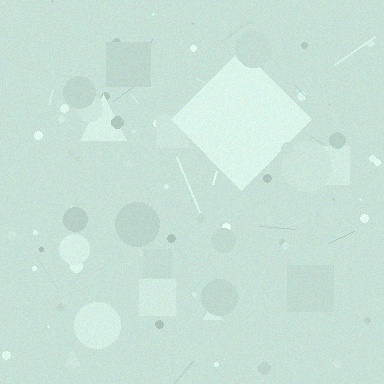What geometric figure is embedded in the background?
A diamond is embedded in the background.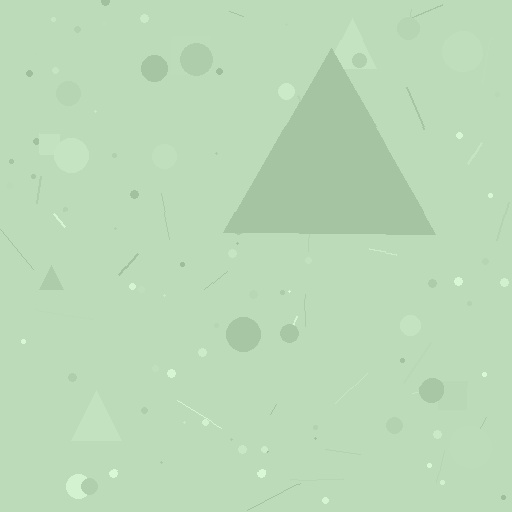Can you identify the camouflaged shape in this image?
The camouflaged shape is a triangle.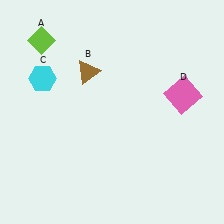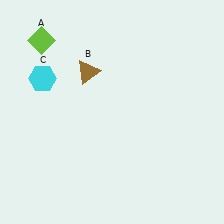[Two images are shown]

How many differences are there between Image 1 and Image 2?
There is 1 difference between the two images.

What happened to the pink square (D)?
The pink square (D) was removed in Image 2. It was in the top-right area of Image 1.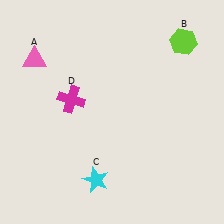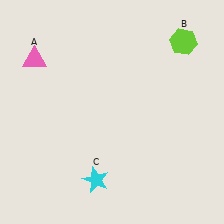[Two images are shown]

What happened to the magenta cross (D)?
The magenta cross (D) was removed in Image 2. It was in the top-left area of Image 1.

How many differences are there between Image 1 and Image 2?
There is 1 difference between the two images.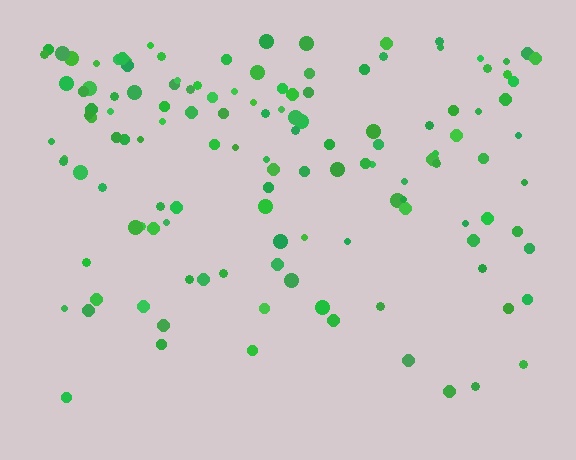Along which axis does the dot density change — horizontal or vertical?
Vertical.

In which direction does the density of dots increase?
From bottom to top, with the top side densest.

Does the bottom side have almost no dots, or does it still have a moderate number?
Still a moderate number, just noticeably fewer than the top.